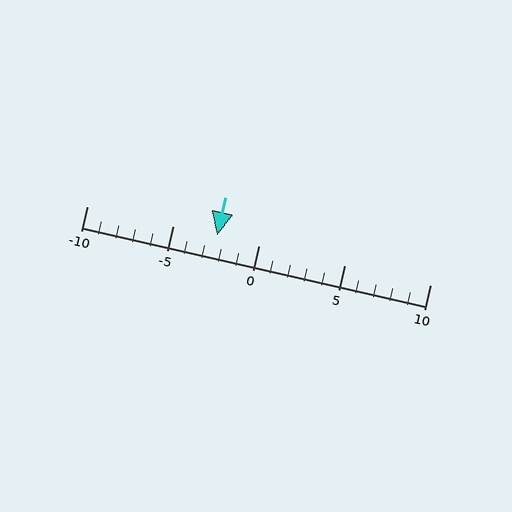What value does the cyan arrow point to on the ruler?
The cyan arrow points to approximately -2.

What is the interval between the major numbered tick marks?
The major tick marks are spaced 5 units apart.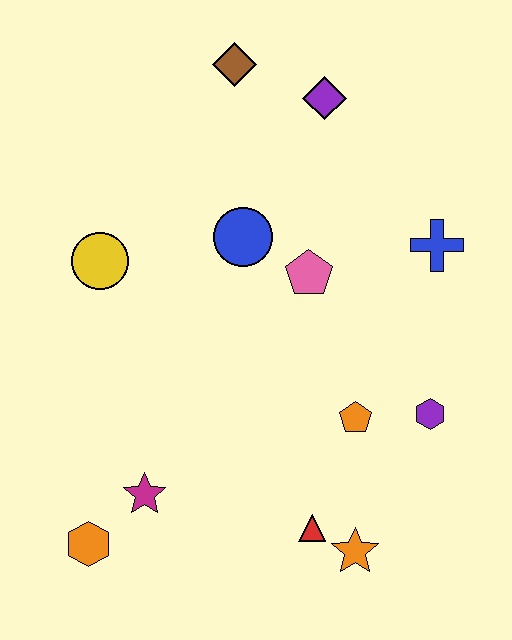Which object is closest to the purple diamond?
The brown diamond is closest to the purple diamond.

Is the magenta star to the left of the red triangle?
Yes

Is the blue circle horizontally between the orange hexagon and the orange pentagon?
Yes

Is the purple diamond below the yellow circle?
No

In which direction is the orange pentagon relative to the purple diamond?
The orange pentagon is below the purple diamond.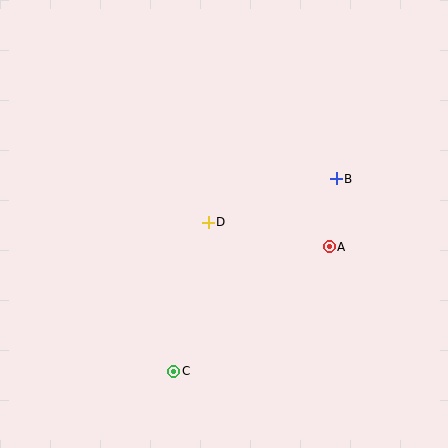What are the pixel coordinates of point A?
Point A is at (329, 247).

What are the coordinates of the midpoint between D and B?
The midpoint between D and B is at (272, 201).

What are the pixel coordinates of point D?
Point D is at (208, 222).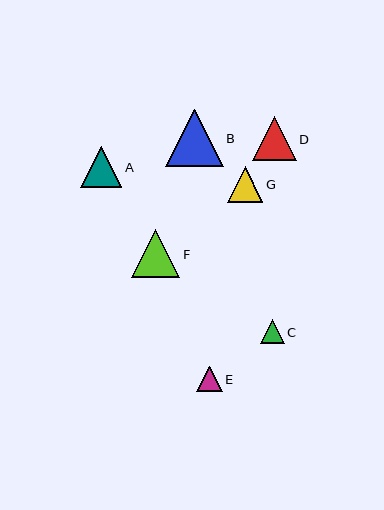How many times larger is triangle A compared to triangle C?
Triangle A is approximately 1.7 times the size of triangle C.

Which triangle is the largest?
Triangle B is the largest with a size of approximately 57 pixels.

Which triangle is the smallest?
Triangle C is the smallest with a size of approximately 24 pixels.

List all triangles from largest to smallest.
From largest to smallest: B, F, D, A, G, E, C.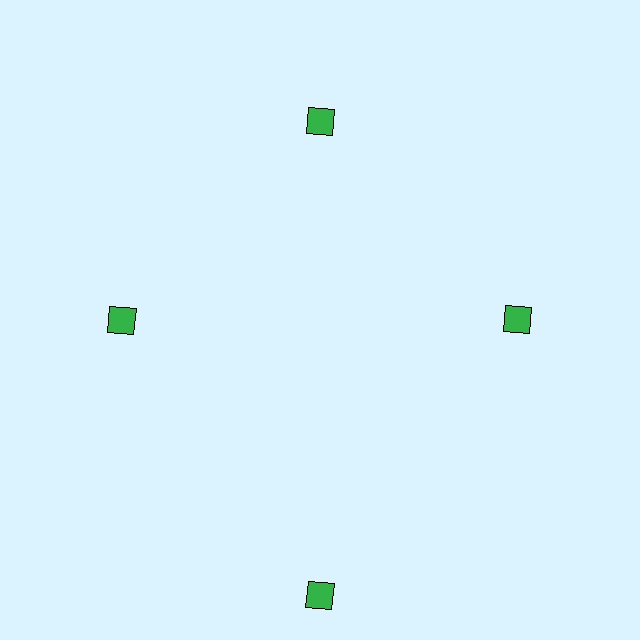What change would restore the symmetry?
The symmetry would be restored by moving it inward, back onto the ring so that all 4 squares sit at equal angles and equal distance from the center.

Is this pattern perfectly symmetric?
No. The 4 green squares are arranged in a ring, but one element near the 6 o'clock position is pushed outward from the center, breaking the 4-fold rotational symmetry.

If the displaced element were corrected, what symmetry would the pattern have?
It would have 4-fold rotational symmetry — the pattern would map onto itself every 90 degrees.